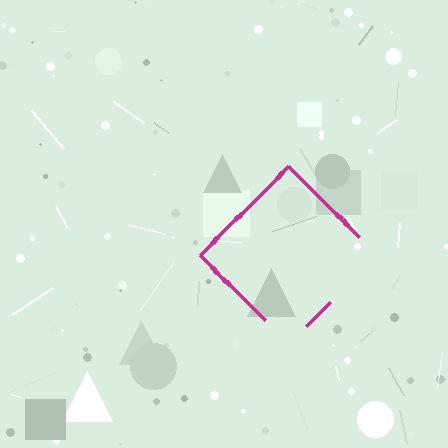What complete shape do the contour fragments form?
The contour fragments form a diamond.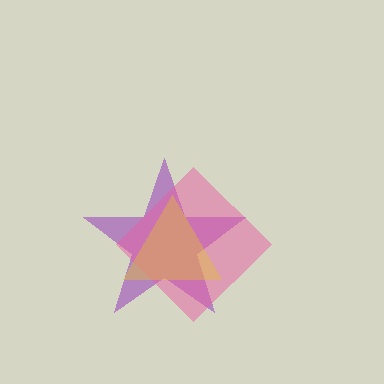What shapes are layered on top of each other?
The layered shapes are: a purple star, a pink diamond, a yellow triangle.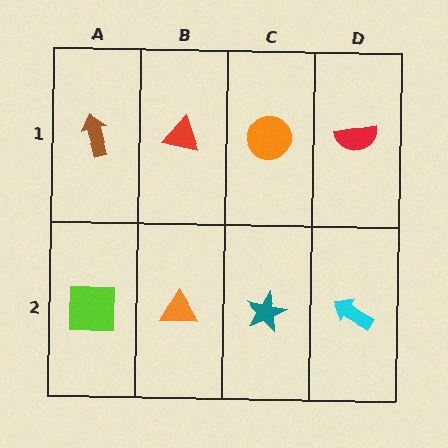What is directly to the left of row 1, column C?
A red triangle.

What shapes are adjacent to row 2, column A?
A brown arrow (row 1, column A), an orange triangle (row 2, column B).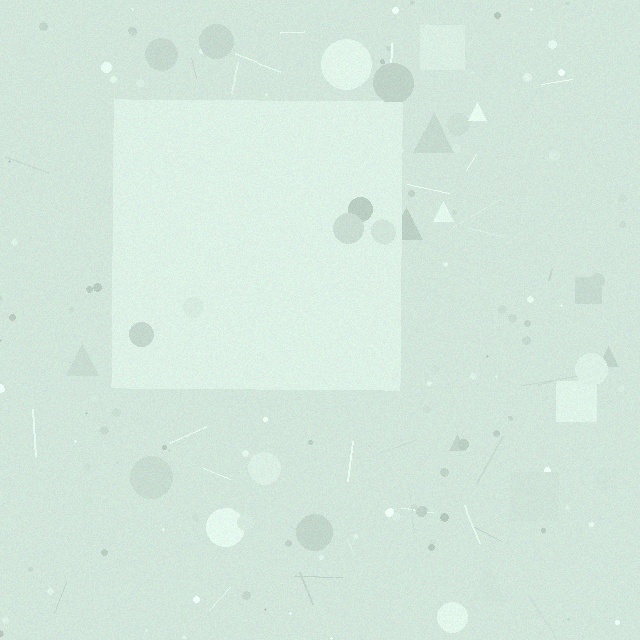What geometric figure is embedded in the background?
A square is embedded in the background.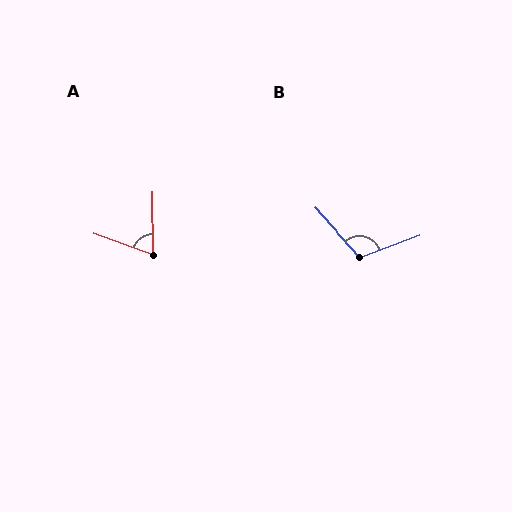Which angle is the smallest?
A, at approximately 70 degrees.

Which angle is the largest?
B, at approximately 111 degrees.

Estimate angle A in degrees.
Approximately 70 degrees.